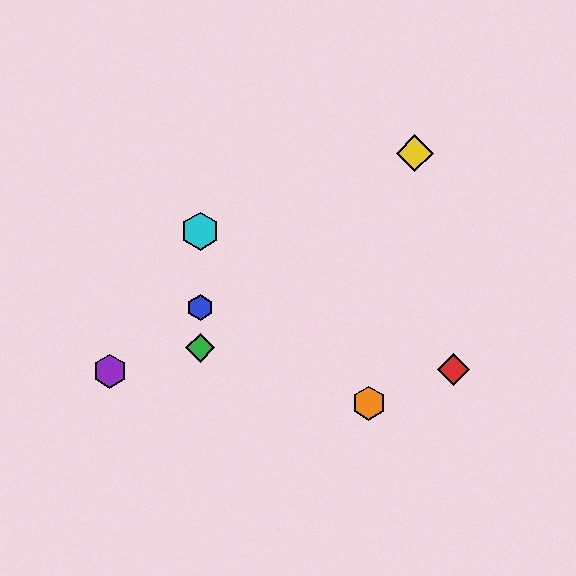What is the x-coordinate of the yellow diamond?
The yellow diamond is at x≈415.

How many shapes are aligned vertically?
3 shapes (the blue hexagon, the green diamond, the cyan hexagon) are aligned vertically.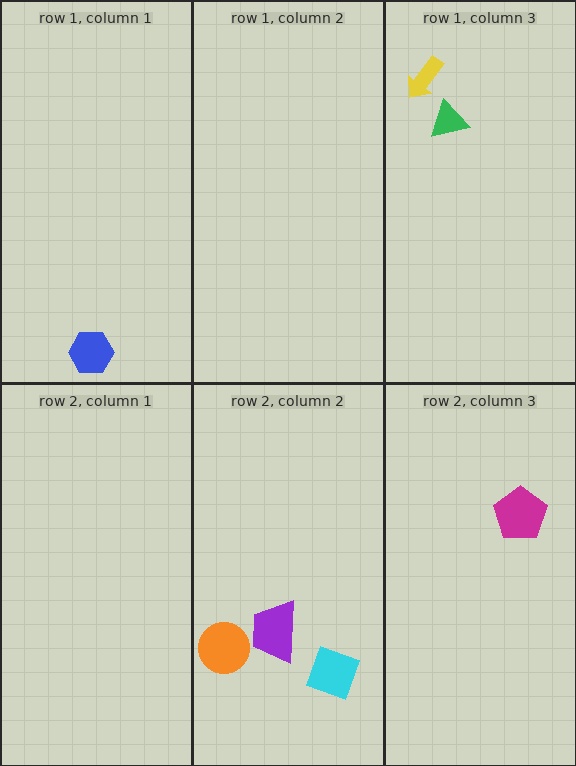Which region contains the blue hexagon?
The row 1, column 1 region.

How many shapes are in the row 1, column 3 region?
2.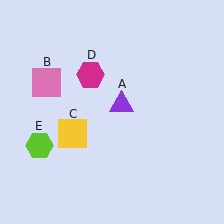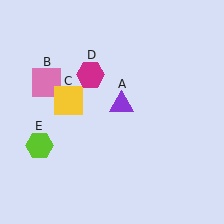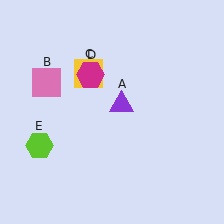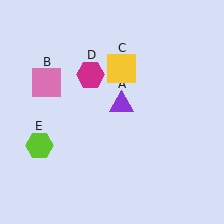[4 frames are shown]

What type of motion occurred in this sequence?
The yellow square (object C) rotated clockwise around the center of the scene.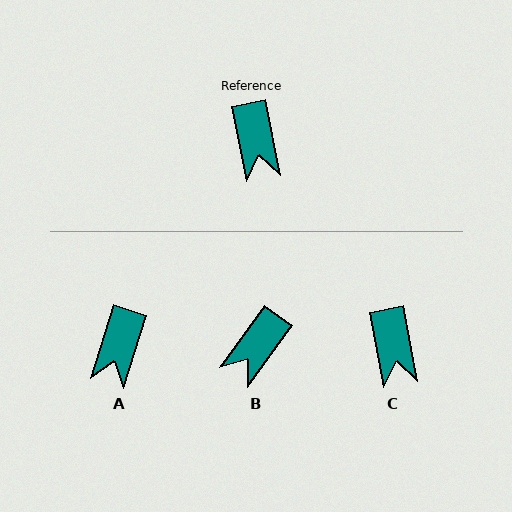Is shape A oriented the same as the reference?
No, it is off by about 28 degrees.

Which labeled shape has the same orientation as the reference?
C.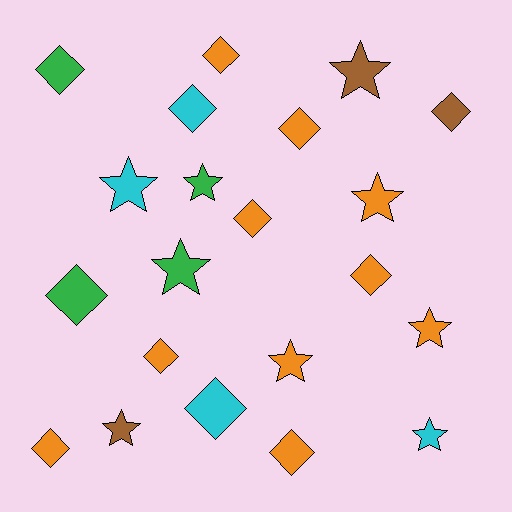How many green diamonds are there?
There are 2 green diamonds.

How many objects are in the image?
There are 21 objects.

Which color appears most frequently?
Orange, with 10 objects.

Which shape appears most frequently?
Diamond, with 12 objects.